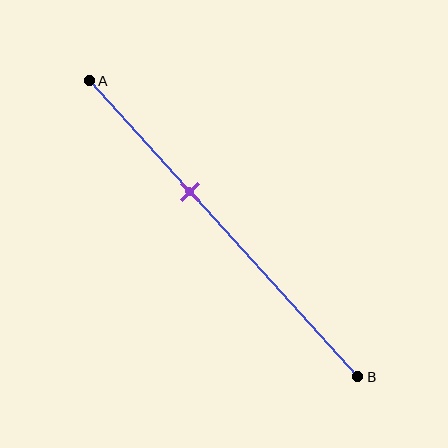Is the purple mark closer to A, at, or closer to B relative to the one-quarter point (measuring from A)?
The purple mark is closer to point B than the one-quarter point of segment AB.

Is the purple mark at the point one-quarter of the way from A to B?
No, the mark is at about 35% from A, not at the 25% one-quarter point.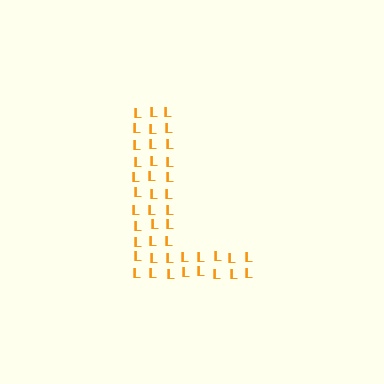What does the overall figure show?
The overall figure shows the letter L.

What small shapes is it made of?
It is made of small letter L's.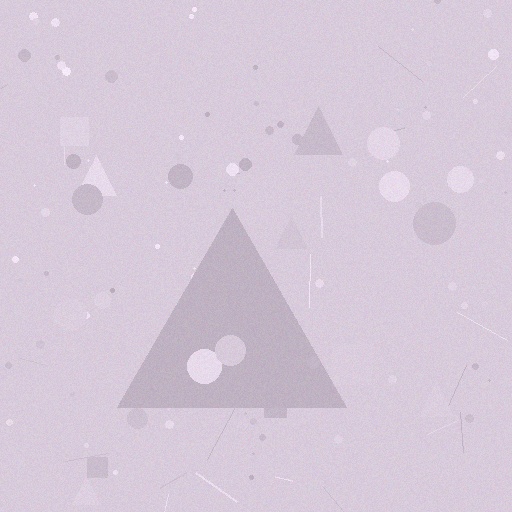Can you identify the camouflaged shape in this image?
The camouflaged shape is a triangle.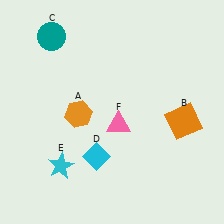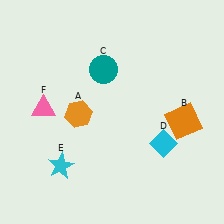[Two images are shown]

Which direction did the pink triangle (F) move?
The pink triangle (F) moved left.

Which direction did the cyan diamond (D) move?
The cyan diamond (D) moved right.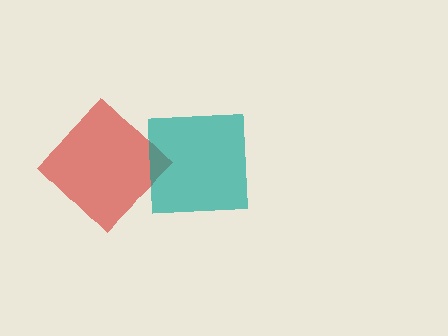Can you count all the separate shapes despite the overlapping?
Yes, there are 2 separate shapes.